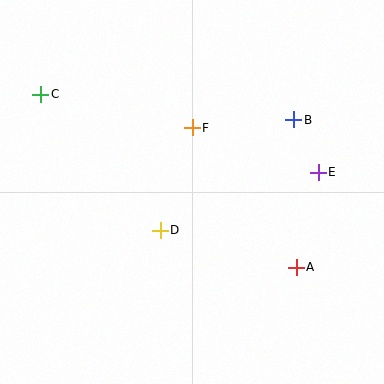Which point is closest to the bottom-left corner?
Point D is closest to the bottom-left corner.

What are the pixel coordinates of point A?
Point A is at (296, 267).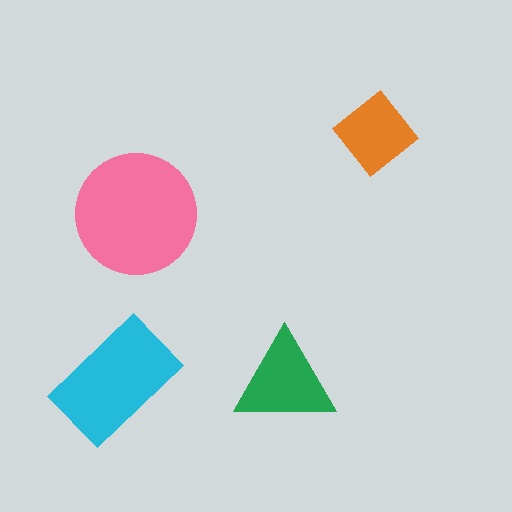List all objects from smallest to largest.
The orange diamond, the green triangle, the cyan rectangle, the pink circle.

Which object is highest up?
The orange diamond is topmost.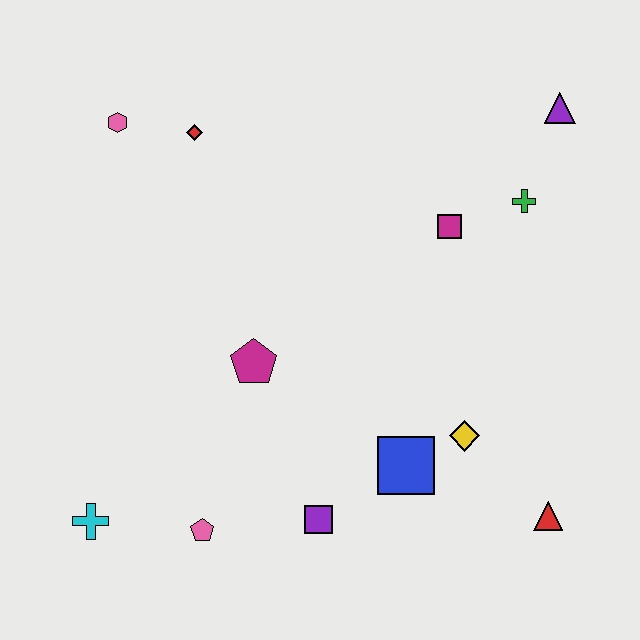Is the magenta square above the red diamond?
No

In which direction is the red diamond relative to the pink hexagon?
The red diamond is to the right of the pink hexagon.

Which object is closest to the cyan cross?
The pink pentagon is closest to the cyan cross.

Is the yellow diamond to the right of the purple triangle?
No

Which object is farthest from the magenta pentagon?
The purple triangle is farthest from the magenta pentagon.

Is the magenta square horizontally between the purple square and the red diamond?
No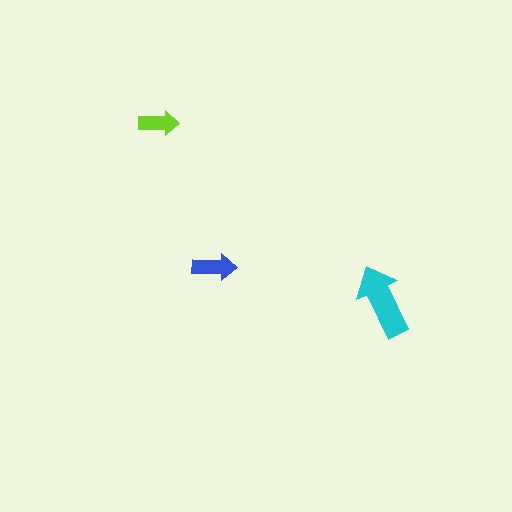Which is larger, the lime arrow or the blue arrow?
The blue one.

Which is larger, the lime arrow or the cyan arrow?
The cyan one.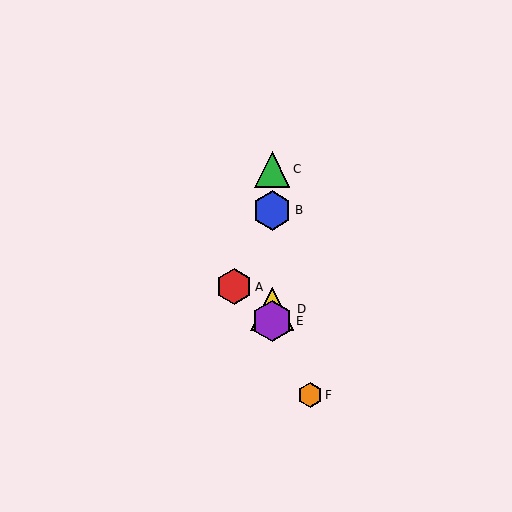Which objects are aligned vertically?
Objects B, C, D, E are aligned vertically.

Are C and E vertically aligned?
Yes, both are at x≈272.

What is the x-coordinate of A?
Object A is at x≈234.